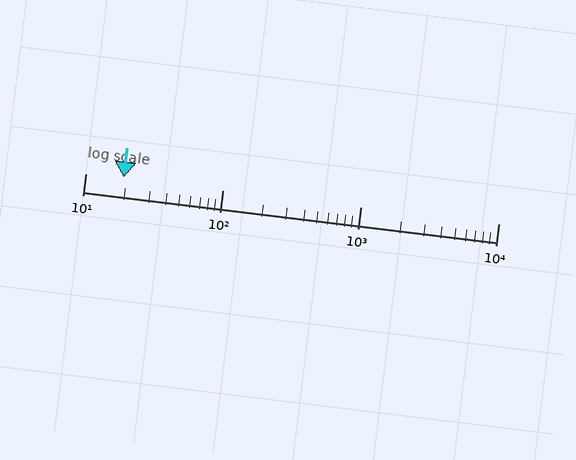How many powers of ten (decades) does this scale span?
The scale spans 3 decades, from 10 to 10000.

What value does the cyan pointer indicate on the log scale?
The pointer indicates approximately 19.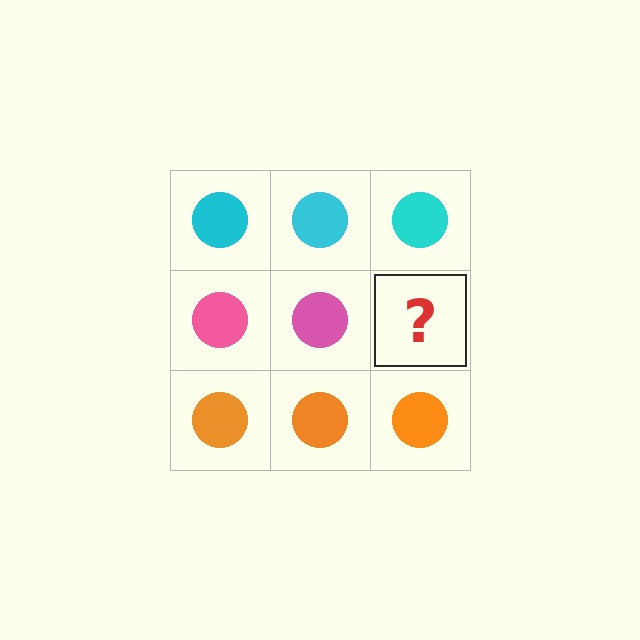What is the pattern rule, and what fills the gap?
The rule is that each row has a consistent color. The gap should be filled with a pink circle.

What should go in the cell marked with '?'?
The missing cell should contain a pink circle.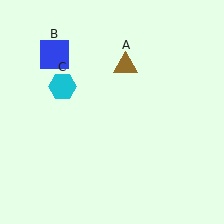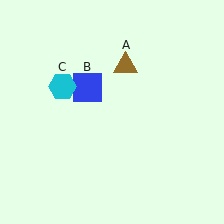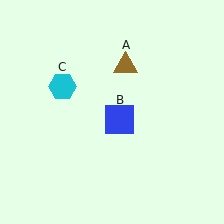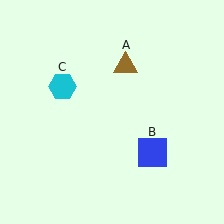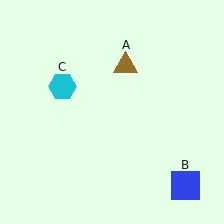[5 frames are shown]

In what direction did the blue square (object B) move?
The blue square (object B) moved down and to the right.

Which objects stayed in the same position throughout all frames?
Brown triangle (object A) and cyan hexagon (object C) remained stationary.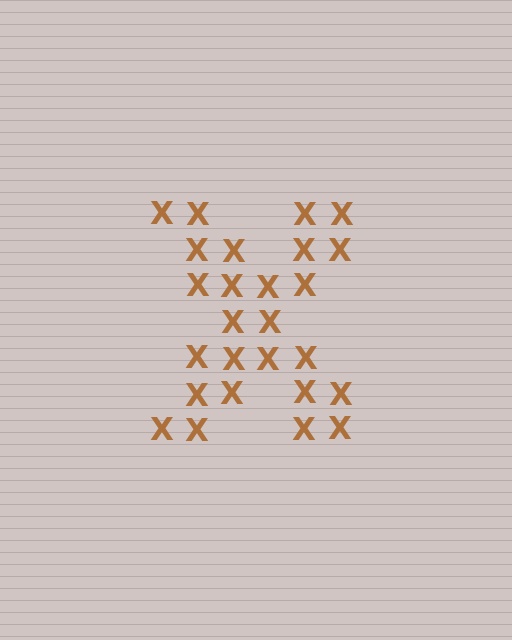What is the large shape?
The large shape is the letter X.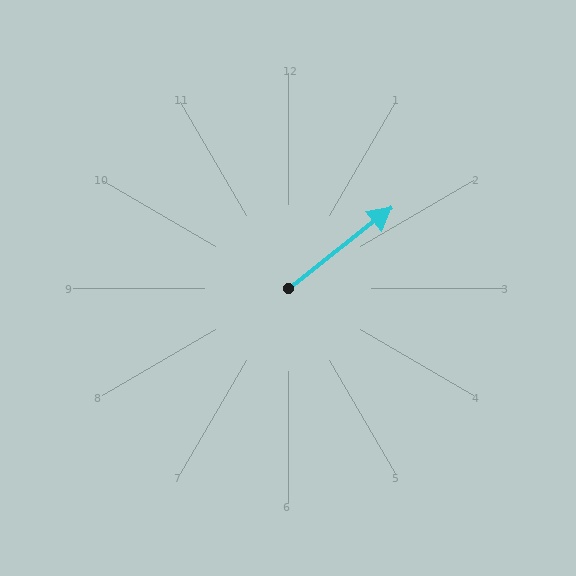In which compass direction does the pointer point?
Northeast.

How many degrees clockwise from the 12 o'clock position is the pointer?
Approximately 52 degrees.